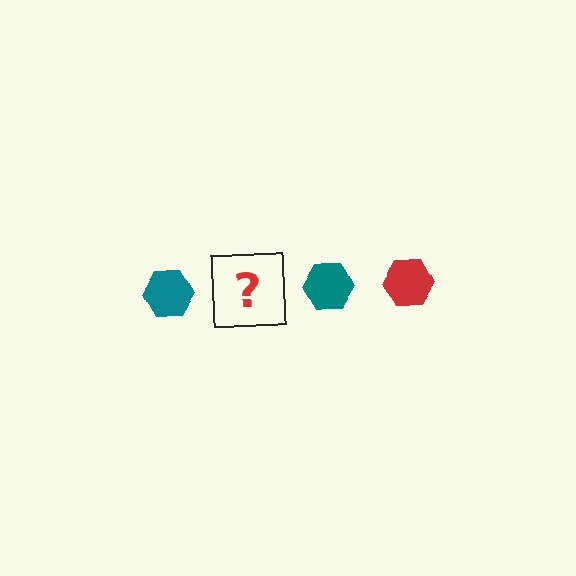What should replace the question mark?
The question mark should be replaced with a red hexagon.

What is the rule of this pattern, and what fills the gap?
The rule is that the pattern cycles through teal, red hexagons. The gap should be filled with a red hexagon.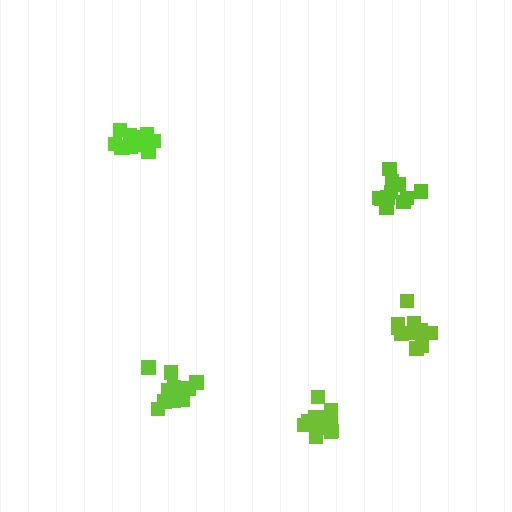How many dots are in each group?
Group 1: 11 dots, Group 2: 11 dots, Group 3: 13 dots, Group 4: 11 dots, Group 5: 15 dots (61 total).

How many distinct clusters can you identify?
There are 5 distinct clusters.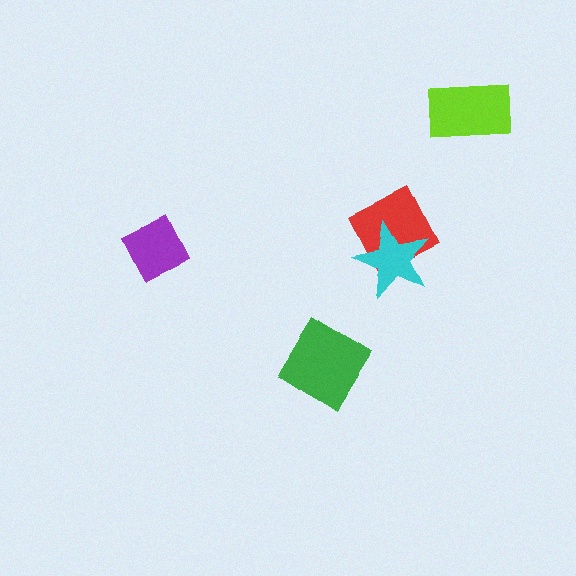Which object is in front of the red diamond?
The cyan star is in front of the red diamond.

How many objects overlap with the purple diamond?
0 objects overlap with the purple diamond.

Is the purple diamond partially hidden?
No, no other shape covers it.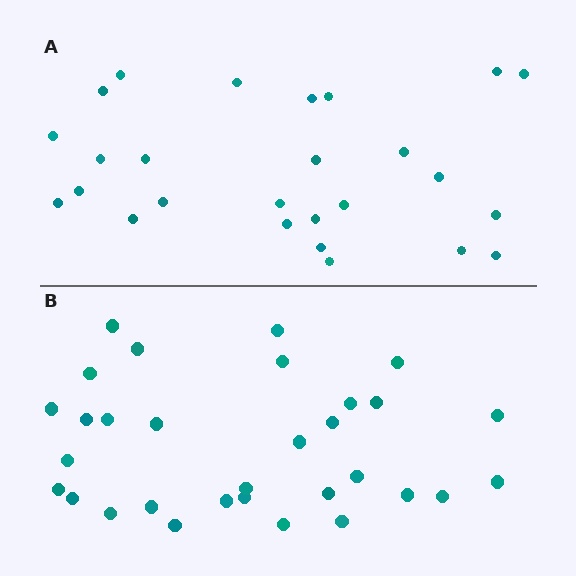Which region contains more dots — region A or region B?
Region B (the bottom region) has more dots.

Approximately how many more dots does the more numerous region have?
Region B has about 5 more dots than region A.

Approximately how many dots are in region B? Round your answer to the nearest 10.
About 30 dots. (The exact count is 31, which rounds to 30.)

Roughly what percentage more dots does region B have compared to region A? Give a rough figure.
About 20% more.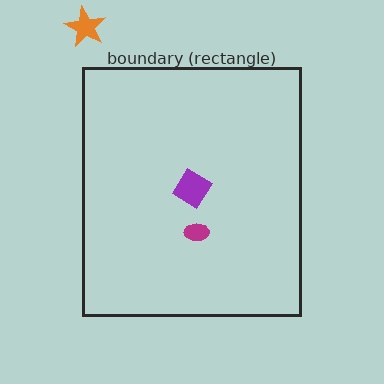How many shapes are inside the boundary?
2 inside, 1 outside.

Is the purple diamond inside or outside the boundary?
Inside.